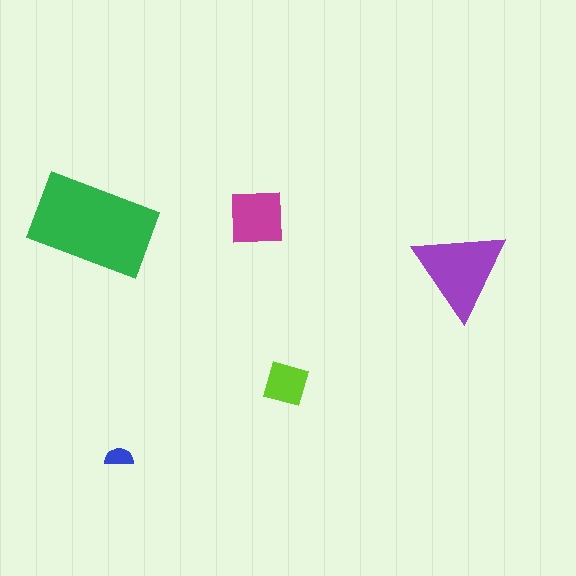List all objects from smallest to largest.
The blue semicircle, the lime square, the magenta square, the purple triangle, the green rectangle.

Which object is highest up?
The magenta square is topmost.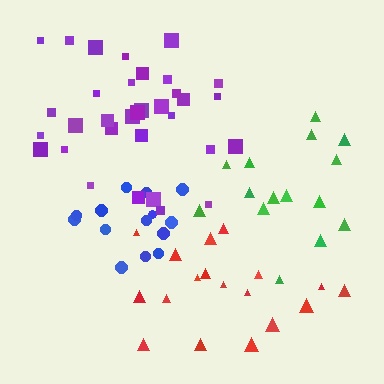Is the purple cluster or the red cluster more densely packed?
Purple.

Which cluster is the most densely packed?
Blue.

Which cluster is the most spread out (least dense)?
Green.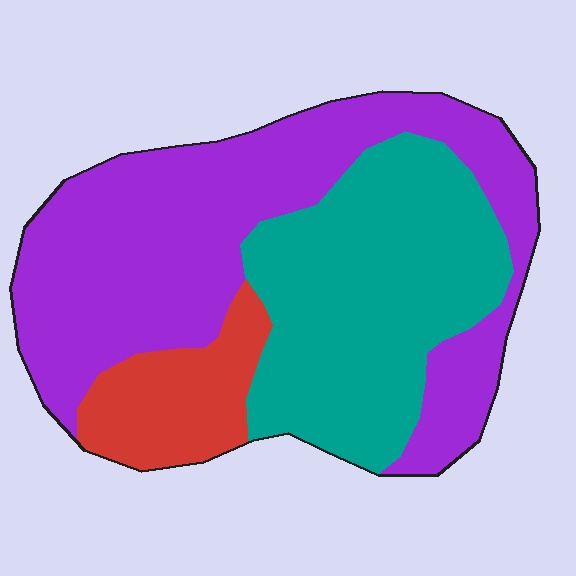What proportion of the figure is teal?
Teal covers 37% of the figure.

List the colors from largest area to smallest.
From largest to smallest: purple, teal, red.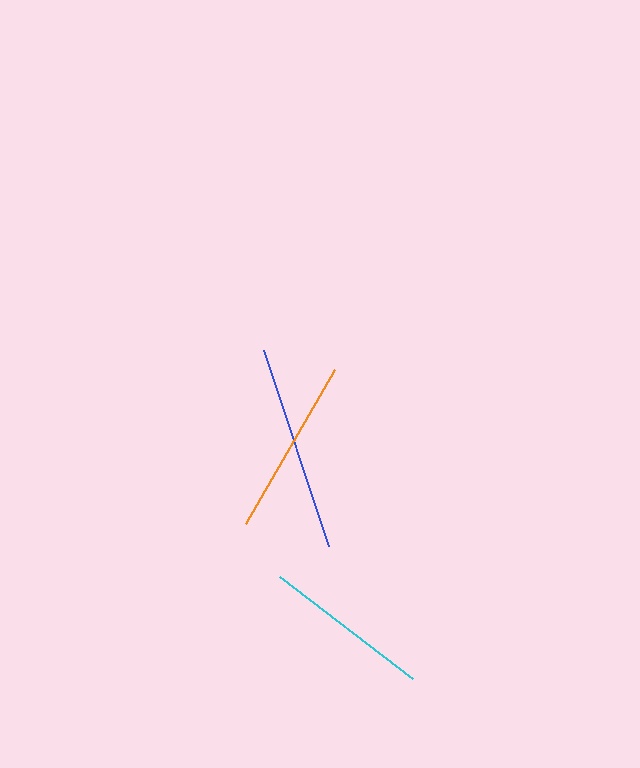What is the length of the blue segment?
The blue segment is approximately 206 pixels long.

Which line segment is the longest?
The blue line is the longest at approximately 206 pixels.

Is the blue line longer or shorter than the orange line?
The blue line is longer than the orange line.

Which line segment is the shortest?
The cyan line is the shortest at approximately 168 pixels.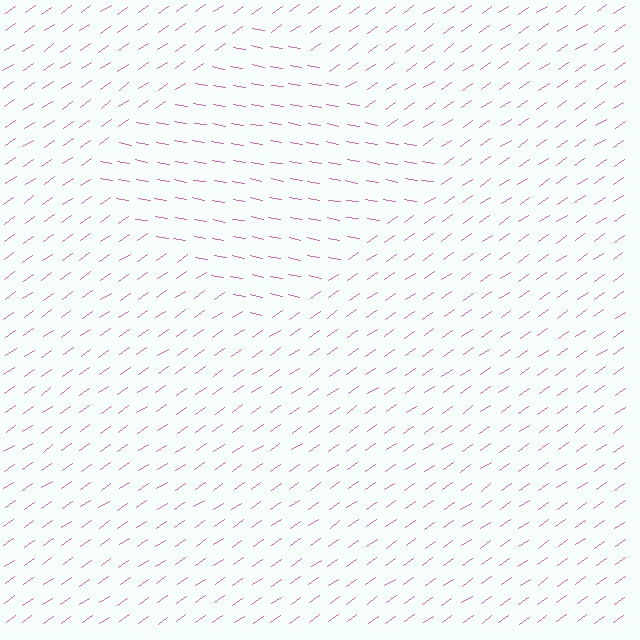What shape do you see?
I see a diamond.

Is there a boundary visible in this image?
Yes, there is a texture boundary formed by a change in line orientation.